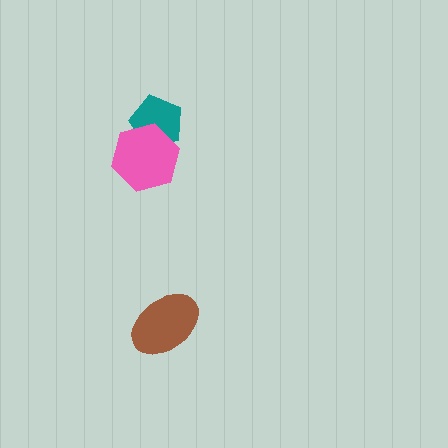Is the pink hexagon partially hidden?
No, no other shape covers it.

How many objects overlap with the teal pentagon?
1 object overlaps with the teal pentagon.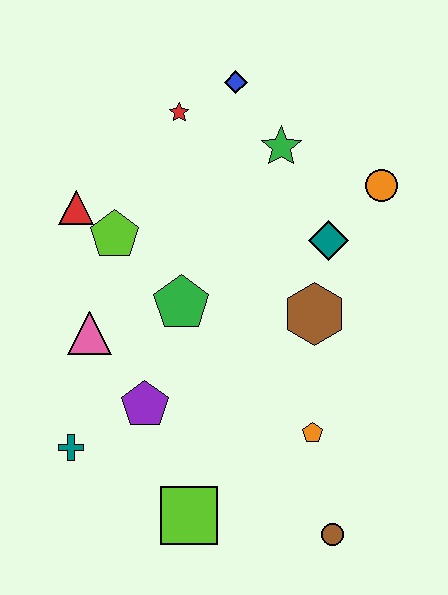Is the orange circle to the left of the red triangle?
No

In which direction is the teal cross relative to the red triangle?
The teal cross is below the red triangle.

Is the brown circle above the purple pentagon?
No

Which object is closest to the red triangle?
The lime pentagon is closest to the red triangle.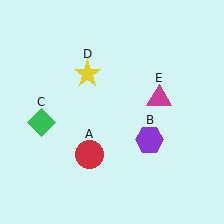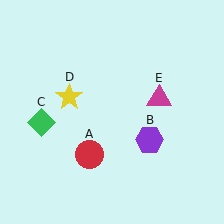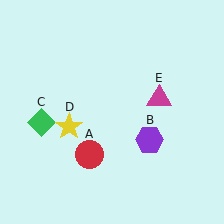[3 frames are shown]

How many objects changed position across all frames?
1 object changed position: yellow star (object D).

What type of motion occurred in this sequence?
The yellow star (object D) rotated counterclockwise around the center of the scene.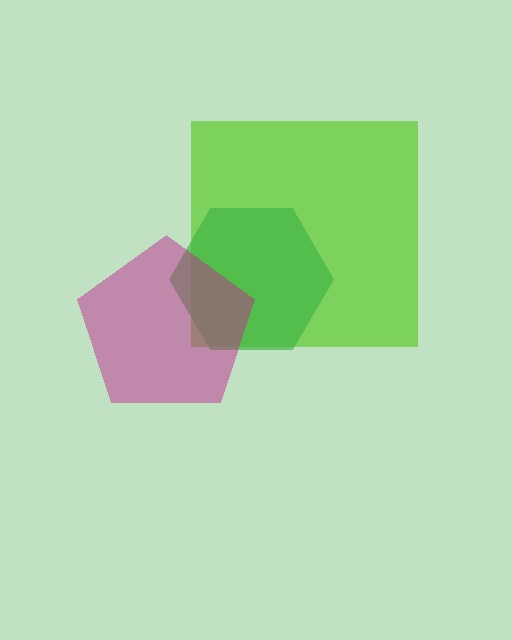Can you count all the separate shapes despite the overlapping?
Yes, there are 3 separate shapes.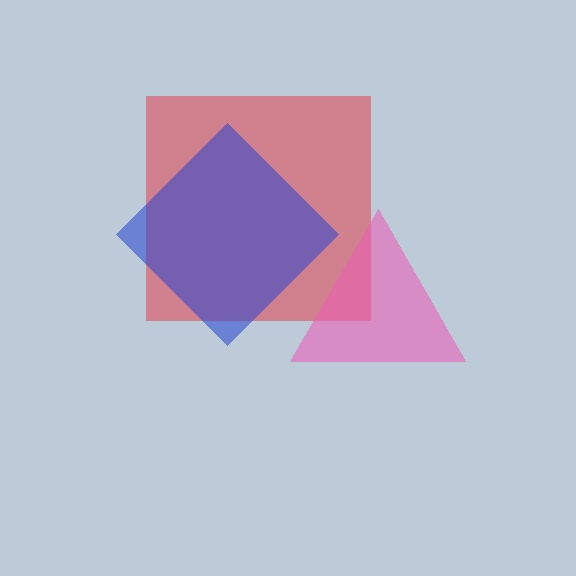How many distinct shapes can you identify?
There are 3 distinct shapes: a red square, a blue diamond, a pink triangle.